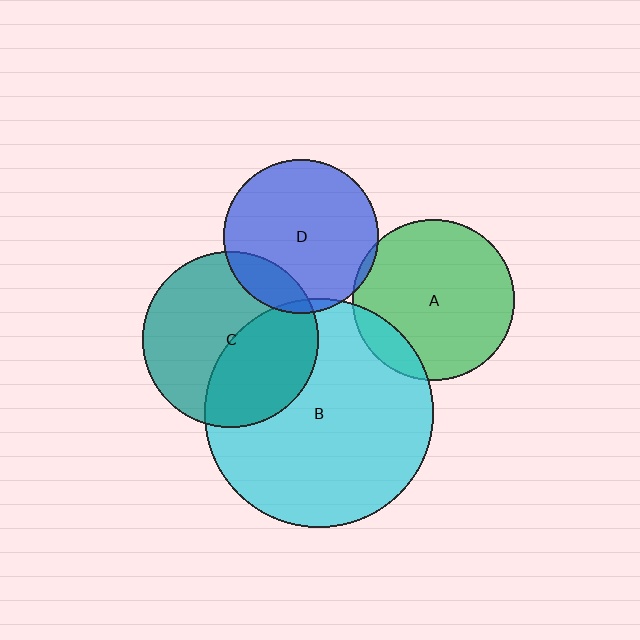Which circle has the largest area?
Circle B (cyan).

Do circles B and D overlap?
Yes.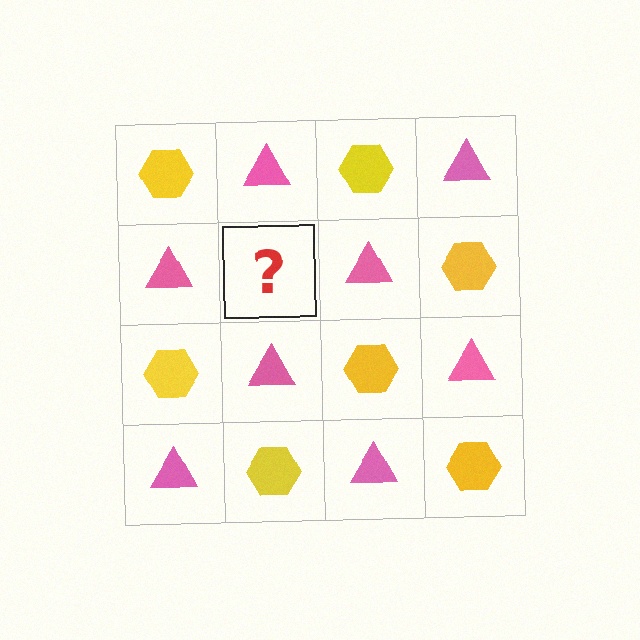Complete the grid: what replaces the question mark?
The question mark should be replaced with a yellow hexagon.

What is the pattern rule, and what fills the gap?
The rule is that it alternates yellow hexagon and pink triangle in a checkerboard pattern. The gap should be filled with a yellow hexagon.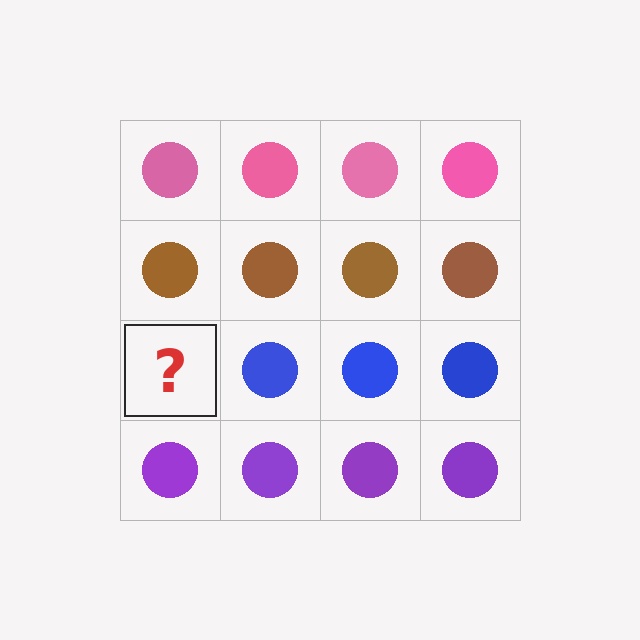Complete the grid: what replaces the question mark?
The question mark should be replaced with a blue circle.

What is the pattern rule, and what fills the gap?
The rule is that each row has a consistent color. The gap should be filled with a blue circle.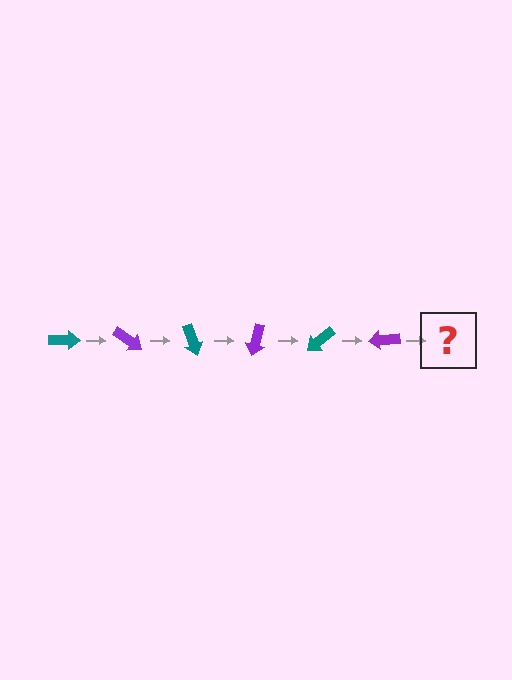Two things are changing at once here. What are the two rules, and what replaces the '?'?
The two rules are that it rotates 35 degrees each step and the color cycles through teal and purple. The '?' should be a teal arrow, rotated 210 degrees from the start.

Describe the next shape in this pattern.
It should be a teal arrow, rotated 210 degrees from the start.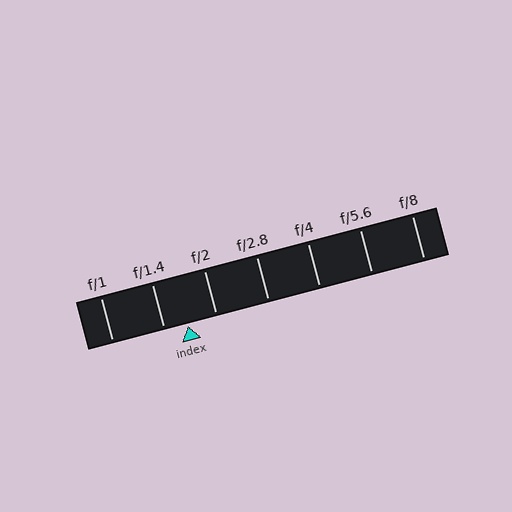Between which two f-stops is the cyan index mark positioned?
The index mark is between f/1.4 and f/2.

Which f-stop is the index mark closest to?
The index mark is closest to f/1.4.